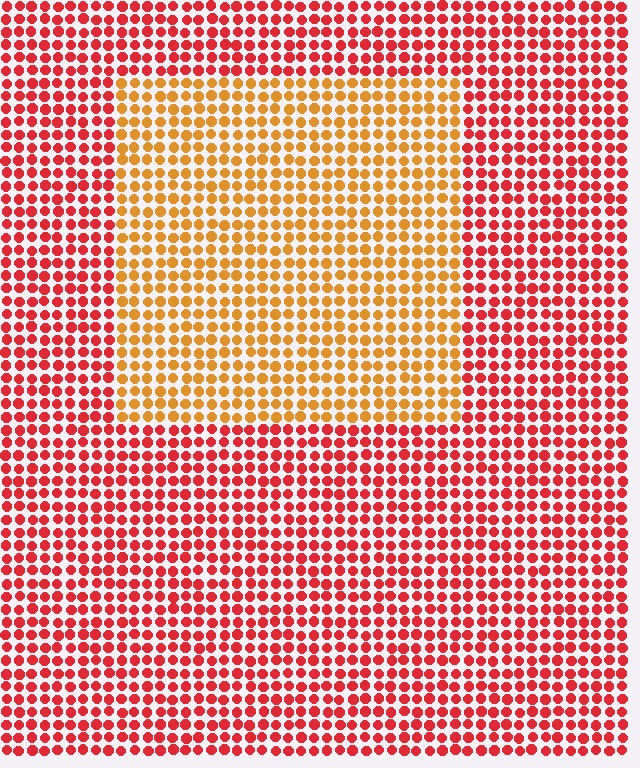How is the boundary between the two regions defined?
The boundary is defined purely by a slight shift in hue (about 38 degrees). Spacing, size, and orientation are identical on both sides.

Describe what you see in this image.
The image is filled with small red elements in a uniform arrangement. A rectangle-shaped region is visible where the elements are tinted to a slightly different hue, forming a subtle color boundary.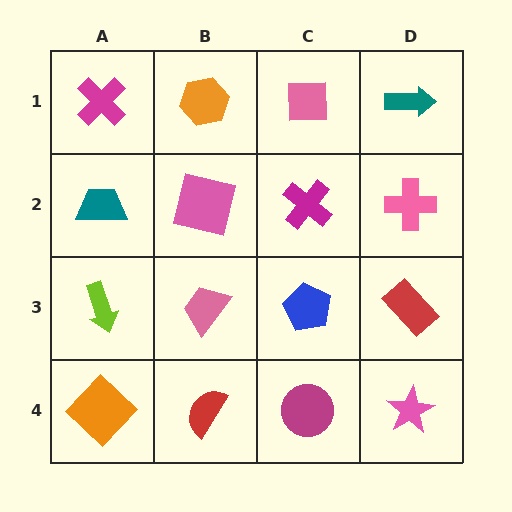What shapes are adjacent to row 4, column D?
A red rectangle (row 3, column D), a magenta circle (row 4, column C).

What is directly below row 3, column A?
An orange diamond.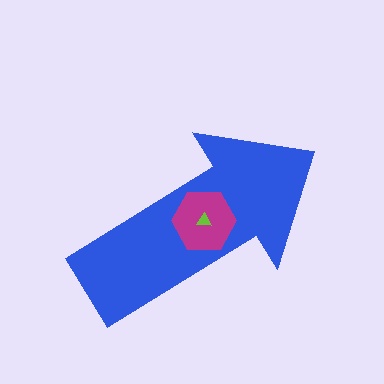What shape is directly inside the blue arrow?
The magenta hexagon.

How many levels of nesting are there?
3.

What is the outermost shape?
The blue arrow.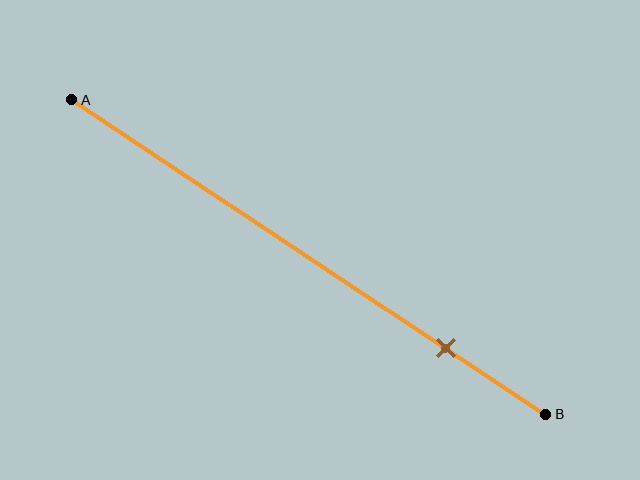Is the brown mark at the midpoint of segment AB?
No, the mark is at about 80% from A, not at the 50% midpoint.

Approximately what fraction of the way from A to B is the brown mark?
The brown mark is approximately 80% of the way from A to B.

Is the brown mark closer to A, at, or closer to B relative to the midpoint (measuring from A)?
The brown mark is closer to point B than the midpoint of segment AB.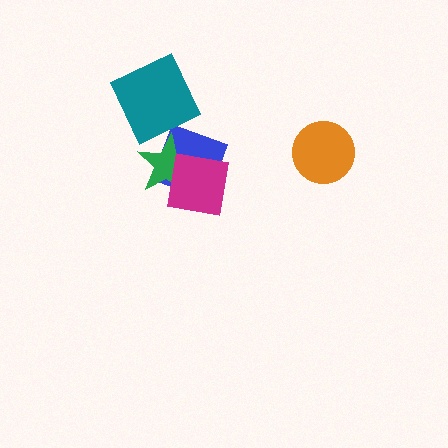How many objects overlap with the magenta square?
2 objects overlap with the magenta square.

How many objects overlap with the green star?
2 objects overlap with the green star.